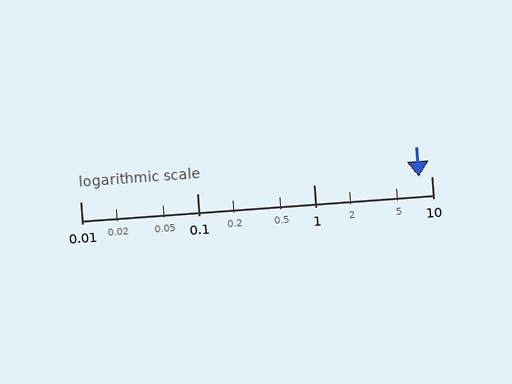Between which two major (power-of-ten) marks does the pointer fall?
The pointer is between 1 and 10.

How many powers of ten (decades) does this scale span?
The scale spans 3 decades, from 0.01 to 10.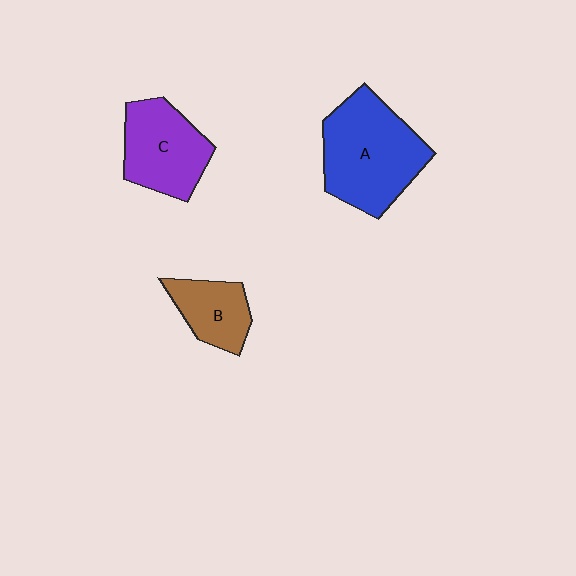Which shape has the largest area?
Shape A (blue).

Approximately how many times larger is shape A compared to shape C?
Approximately 1.4 times.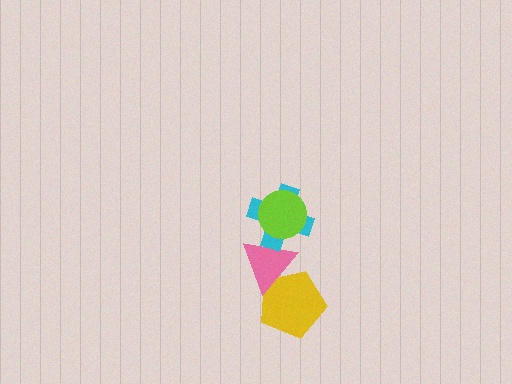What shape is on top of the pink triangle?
The cyan cross is on top of the pink triangle.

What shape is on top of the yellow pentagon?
The pink triangle is on top of the yellow pentagon.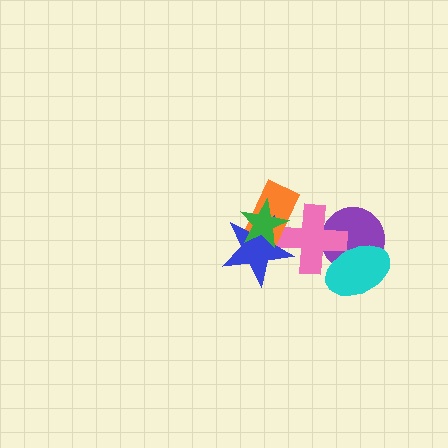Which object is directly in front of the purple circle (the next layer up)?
The pink cross is directly in front of the purple circle.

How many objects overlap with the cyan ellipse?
2 objects overlap with the cyan ellipse.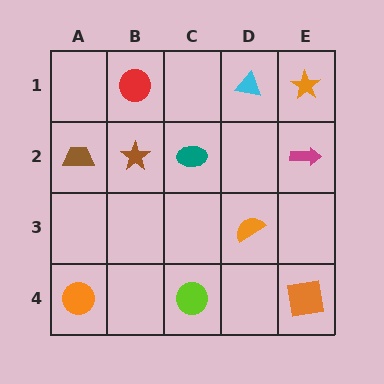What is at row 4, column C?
A lime circle.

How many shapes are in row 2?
4 shapes.